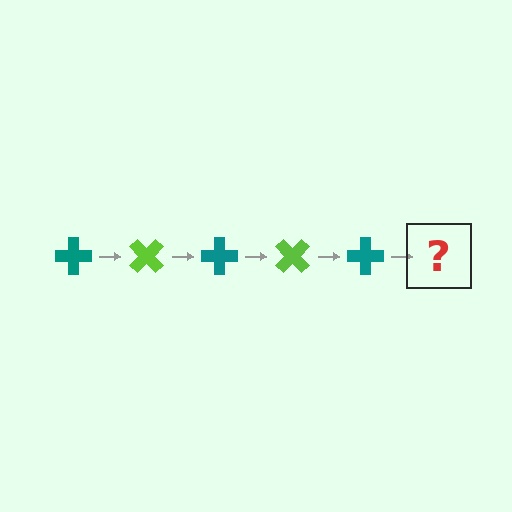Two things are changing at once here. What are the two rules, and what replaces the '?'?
The two rules are that it rotates 45 degrees each step and the color cycles through teal and lime. The '?' should be a lime cross, rotated 225 degrees from the start.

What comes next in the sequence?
The next element should be a lime cross, rotated 225 degrees from the start.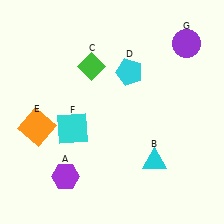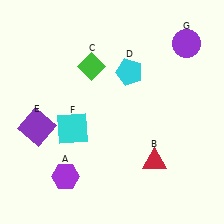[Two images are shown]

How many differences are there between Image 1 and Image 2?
There are 2 differences between the two images.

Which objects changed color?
B changed from cyan to red. E changed from orange to purple.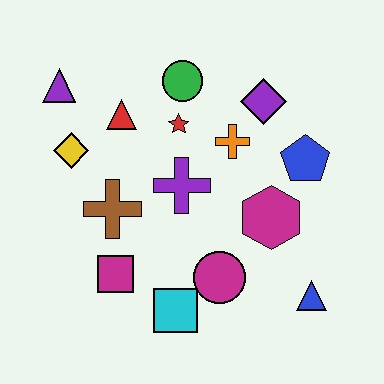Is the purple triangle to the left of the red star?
Yes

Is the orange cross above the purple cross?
Yes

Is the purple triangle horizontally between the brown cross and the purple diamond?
No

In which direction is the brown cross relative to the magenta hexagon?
The brown cross is to the left of the magenta hexagon.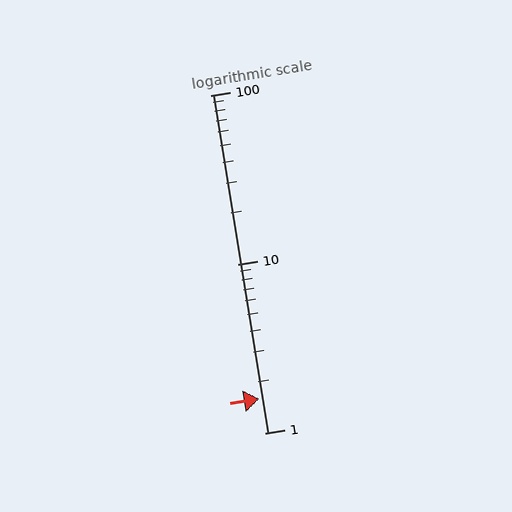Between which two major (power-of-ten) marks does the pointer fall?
The pointer is between 1 and 10.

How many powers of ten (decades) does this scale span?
The scale spans 2 decades, from 1 to 100.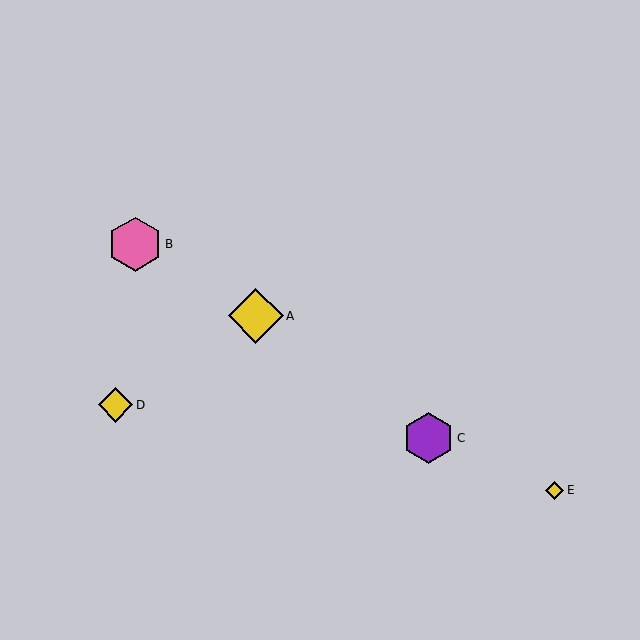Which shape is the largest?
The yellow diamond (labeled A) is the largest.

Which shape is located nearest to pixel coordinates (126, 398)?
The yellow diamond (labeled D) at (116, 405) is nearest to that location.